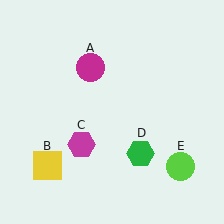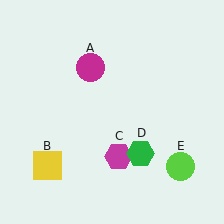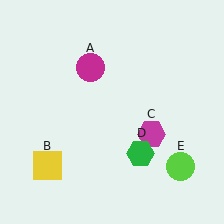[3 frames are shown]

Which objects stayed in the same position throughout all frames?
Magenta circle (object A) and yellow square (object B) and green hexagon (object D) and lime circle (object E) remained stationary.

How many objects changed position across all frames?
1 object changed position: magenta hexagon (object C).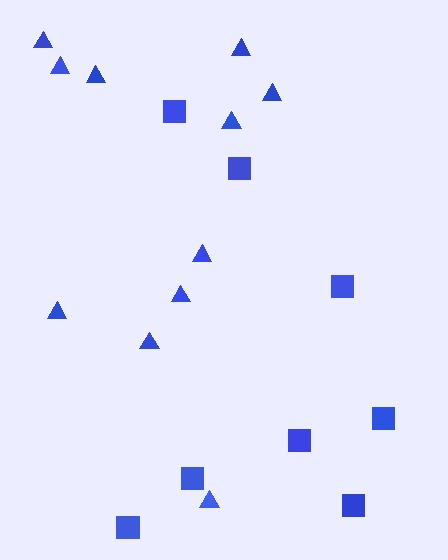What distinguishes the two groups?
There are 2 groups: one group of squares (8) and one group of triangles (11).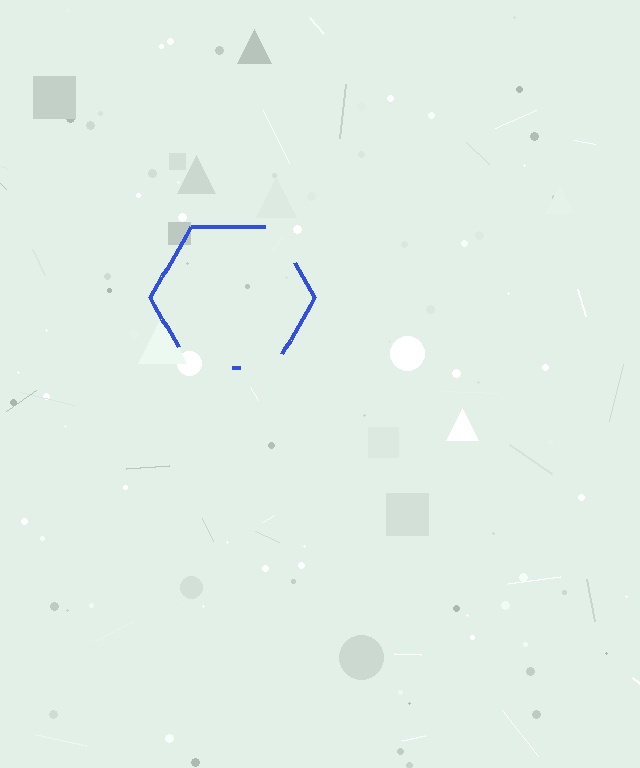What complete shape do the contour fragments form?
The contour fragments form a hexagon.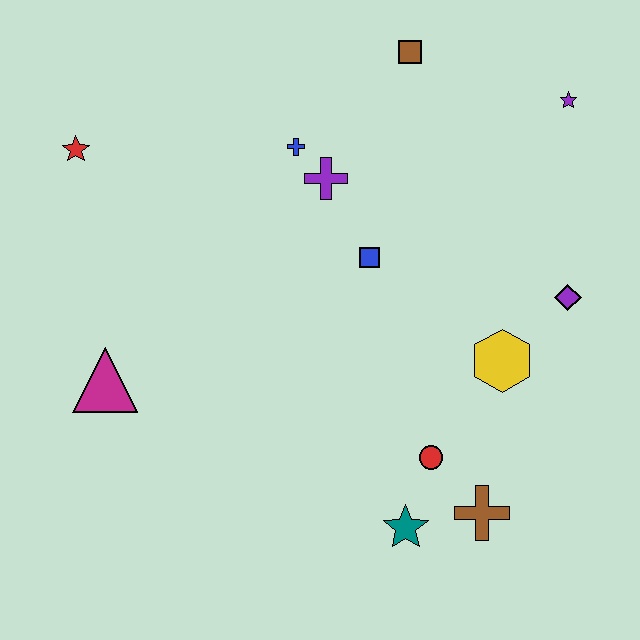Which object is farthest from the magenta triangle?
The purple star is farthest from the magenta triangle.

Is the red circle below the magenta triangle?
Yes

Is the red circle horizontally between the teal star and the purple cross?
No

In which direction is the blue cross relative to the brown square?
The blue cross is to the left of the brown square.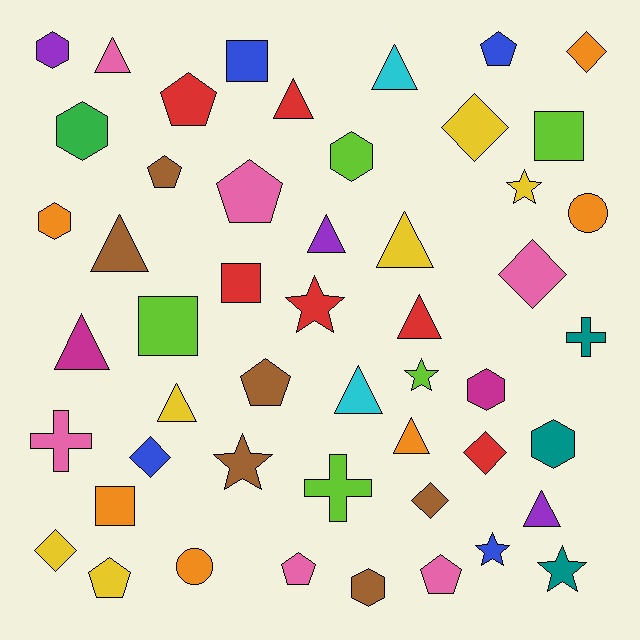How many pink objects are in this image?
There are 6 pink objects.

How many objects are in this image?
There are 50 objects.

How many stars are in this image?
There are 6 stars.